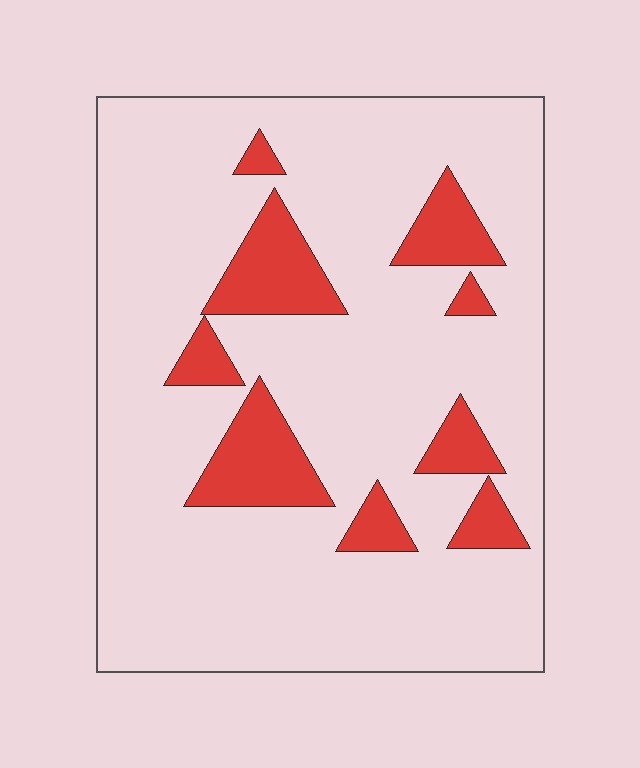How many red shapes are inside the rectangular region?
9.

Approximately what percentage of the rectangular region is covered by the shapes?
Approximately 15%.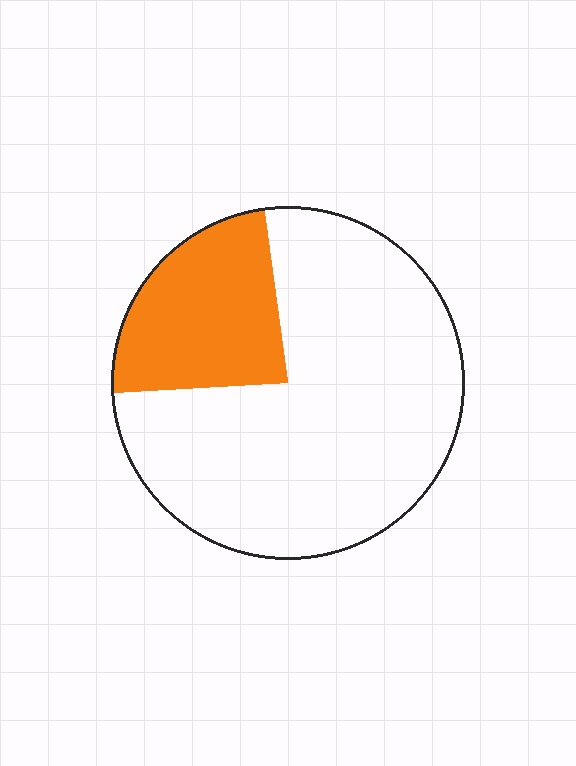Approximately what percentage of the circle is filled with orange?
Approximately 25%.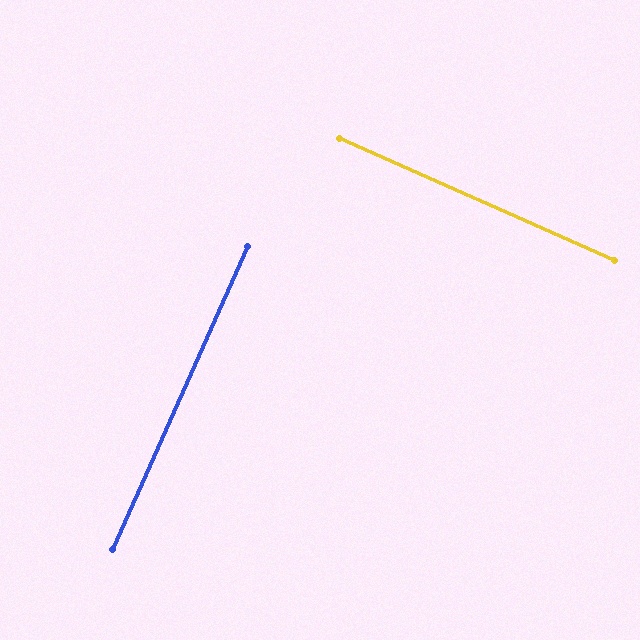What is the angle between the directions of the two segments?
Approximately 90 degrees.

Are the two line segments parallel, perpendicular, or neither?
Perpendicular — they meet at approximately 90°.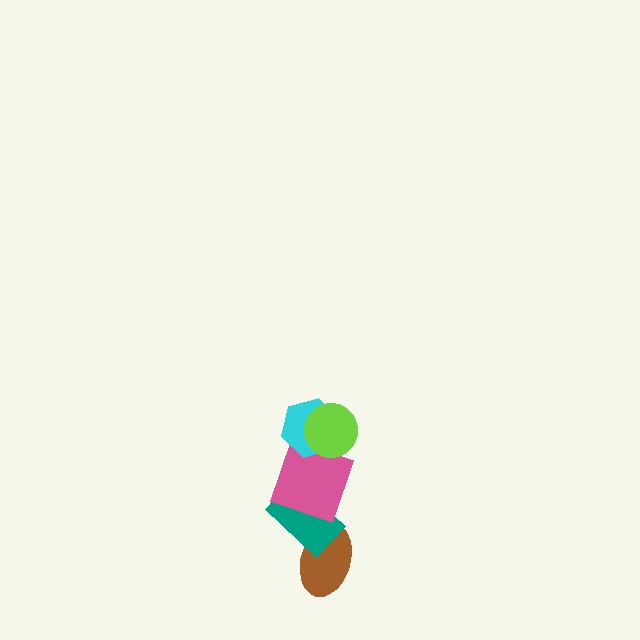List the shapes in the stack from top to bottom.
From top to bottom: the lime circle, the cyan hexagon, the pink square, the teal rectangle, the brown ellipse.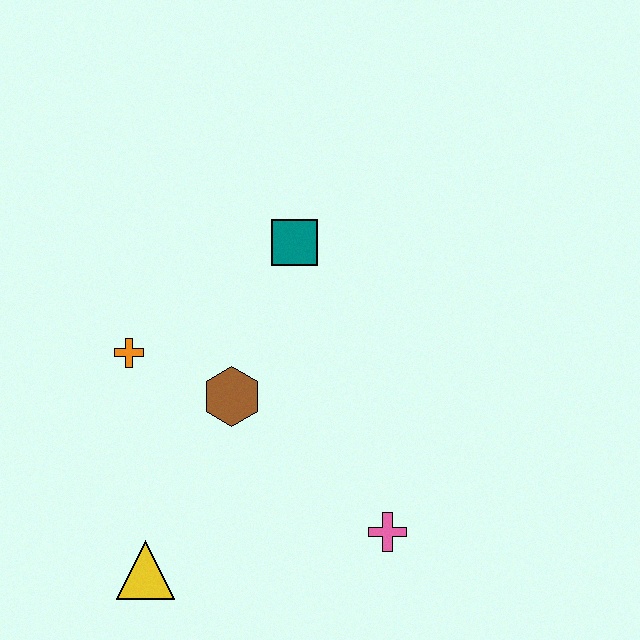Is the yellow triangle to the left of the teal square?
Yes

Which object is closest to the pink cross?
The brown hexagon is closest to the pink cross.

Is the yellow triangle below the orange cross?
Yes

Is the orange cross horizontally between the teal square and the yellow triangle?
No